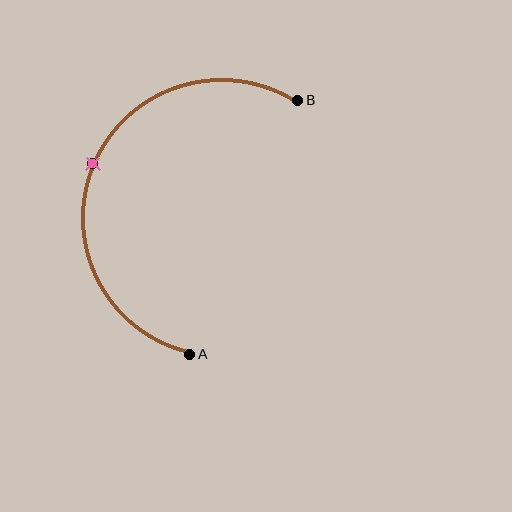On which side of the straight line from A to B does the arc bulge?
The arc bulges to the left of the straight line connecting A and B.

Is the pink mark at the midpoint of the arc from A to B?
Yes. The pink mark lies on the arc at equal arc-length from both A and B — it is the arc midpoint.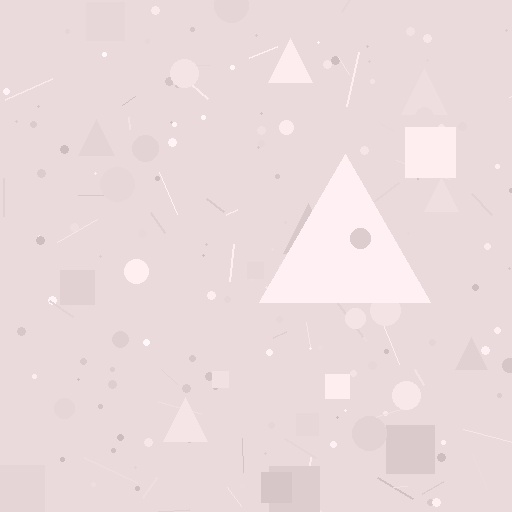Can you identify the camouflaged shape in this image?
The camouflaged shape is a triangle.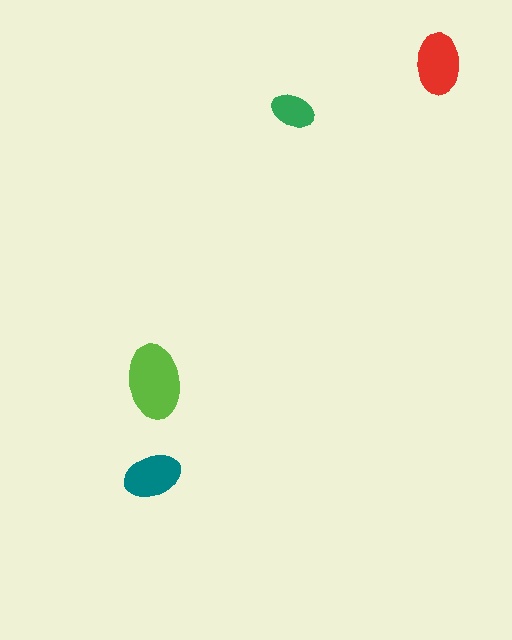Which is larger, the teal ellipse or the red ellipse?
The red one.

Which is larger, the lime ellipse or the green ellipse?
The lime one.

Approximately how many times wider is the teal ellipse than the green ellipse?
About 1.5 times wider.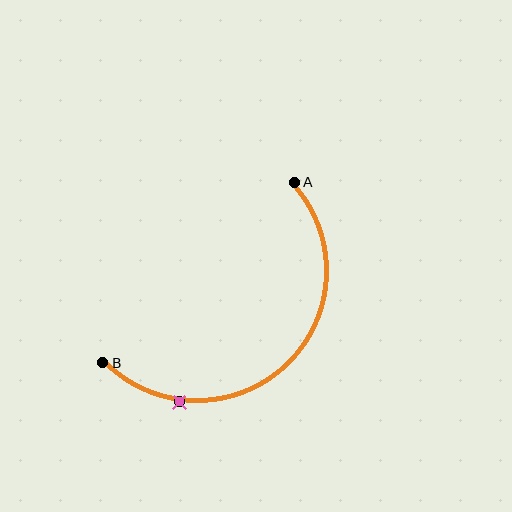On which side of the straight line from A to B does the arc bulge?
The arc bulges below and to the right of the straight line connecting A and B.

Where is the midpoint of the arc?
The arc midpoint is the point on the curve farthest from the straight line joining A and B. It sits below and to the right of that line.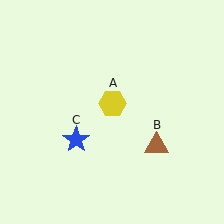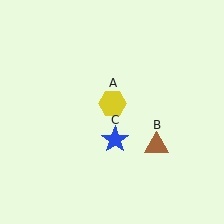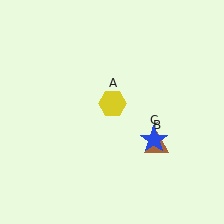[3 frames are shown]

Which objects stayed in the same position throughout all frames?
Yellow hexagon (object A) and brown triangle (object B) remained stationary.